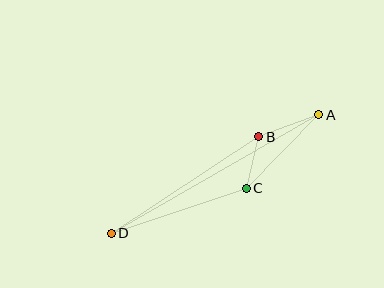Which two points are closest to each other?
Points B and C are closest to each other.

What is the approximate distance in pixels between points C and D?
The distance between C and D is approximately 143 pixels.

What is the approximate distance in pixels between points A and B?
The distance between A and B is approximately 64 pixels.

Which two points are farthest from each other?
Points A and D are farthest from each other.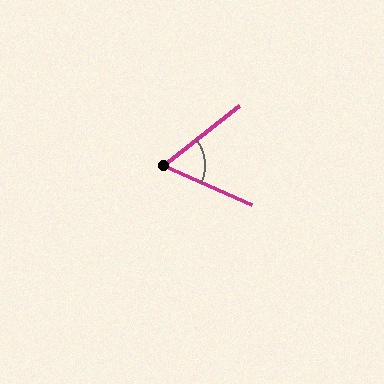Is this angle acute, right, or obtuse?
It is acute.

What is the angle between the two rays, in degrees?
Approximately 62 degrees.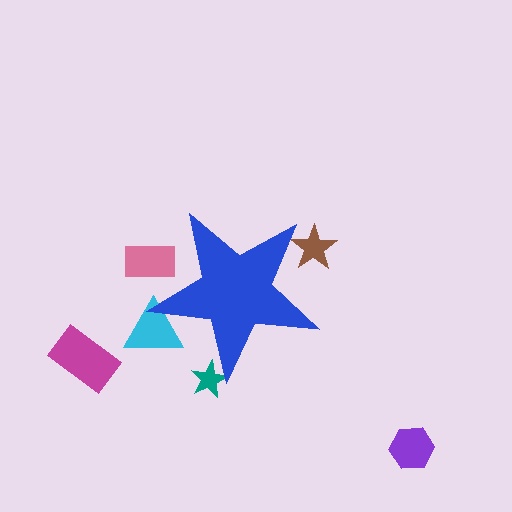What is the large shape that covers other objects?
A blue star.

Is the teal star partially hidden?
Yes, the teal star is partially hidden behind the blue star.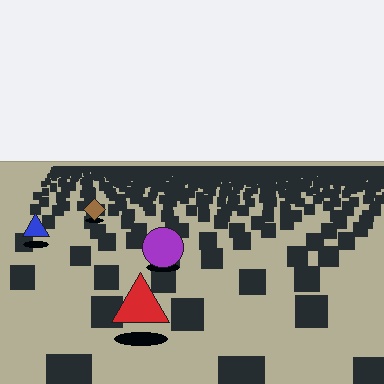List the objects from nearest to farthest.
From nearest to farthest: the red triangle, the purple circle, the blue triangle, the brown diamond.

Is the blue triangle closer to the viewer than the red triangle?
No. The red triangle is closer — you can tell from the texture gradient: the ground texture is coarser near it.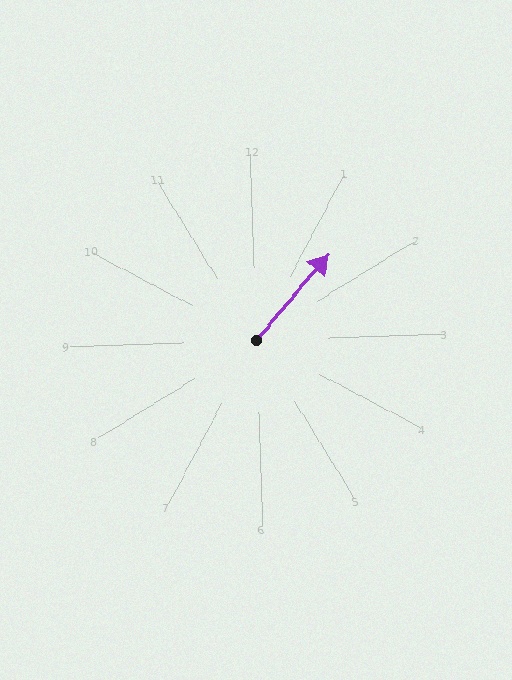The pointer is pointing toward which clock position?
Roughly 1 o'clock.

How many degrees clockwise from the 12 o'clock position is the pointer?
Approximately 42 degrees.